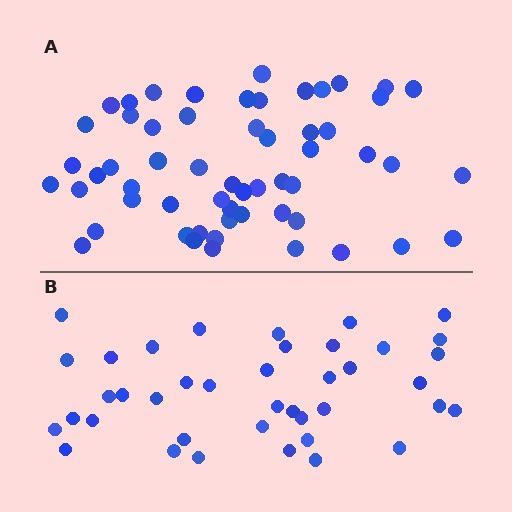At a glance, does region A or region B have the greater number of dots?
Region A (the top region) has more dots.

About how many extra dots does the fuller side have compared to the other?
Region A has approximately 15 more dots than region B.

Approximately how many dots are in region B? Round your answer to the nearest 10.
About 40 dots.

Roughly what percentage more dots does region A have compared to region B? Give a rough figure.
About 40% more.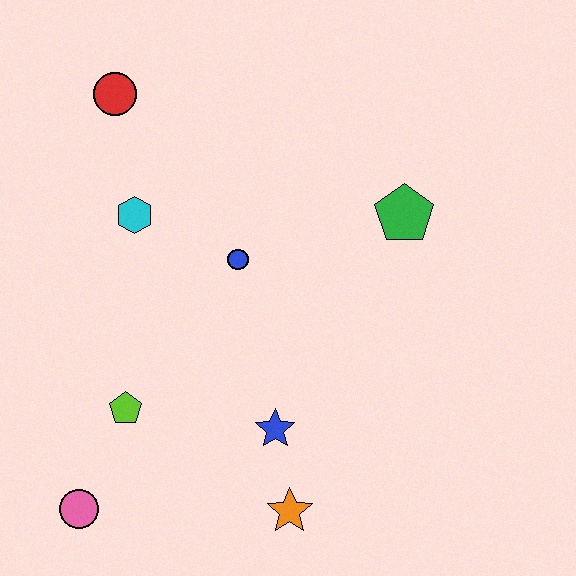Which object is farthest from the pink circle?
The green pentagon is farthest from the pink circle.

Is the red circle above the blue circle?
Yes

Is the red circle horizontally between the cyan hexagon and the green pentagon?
No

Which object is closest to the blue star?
The orange star is closest to the blue star.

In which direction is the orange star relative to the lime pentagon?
The orange star is to the right of the lime pentagon.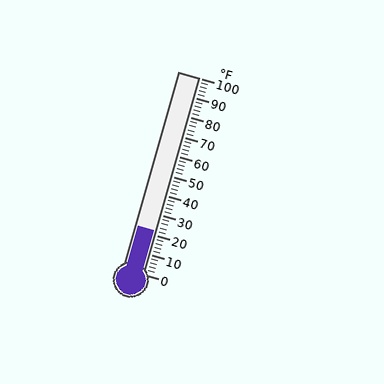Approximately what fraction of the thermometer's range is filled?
The thermometer is filled to approximately 20% of its range.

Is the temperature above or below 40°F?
The temperature is below 40°F.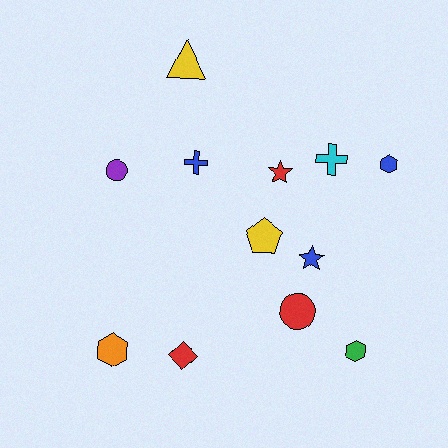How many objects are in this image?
There are 12 objects.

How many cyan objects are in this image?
There is 1 cyan object.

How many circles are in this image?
There are 2 circles.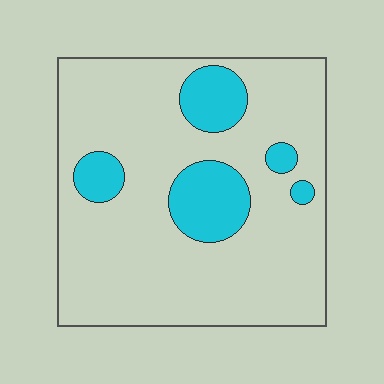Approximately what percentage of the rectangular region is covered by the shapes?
Approximately 15%.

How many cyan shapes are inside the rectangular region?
5.